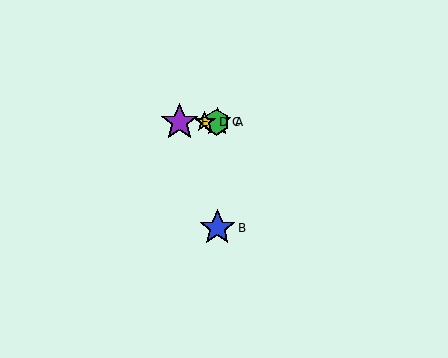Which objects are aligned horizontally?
Objects A, C, D, E are aligned horizontally.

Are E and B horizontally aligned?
No, E is at y≈122 and B is at y≈228.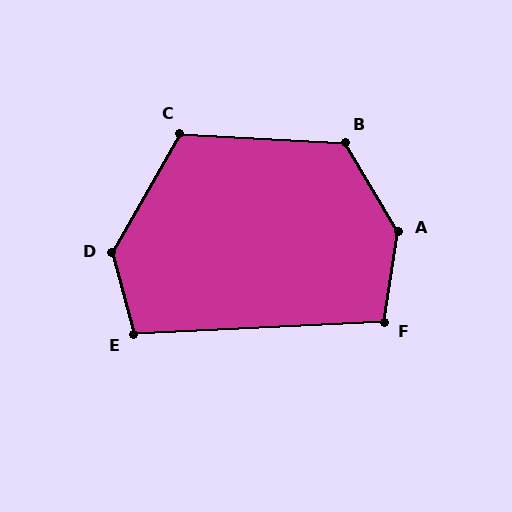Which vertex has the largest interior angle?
A, at approximately 141 degrees.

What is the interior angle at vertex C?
Approximately 116 degrees (obtuse).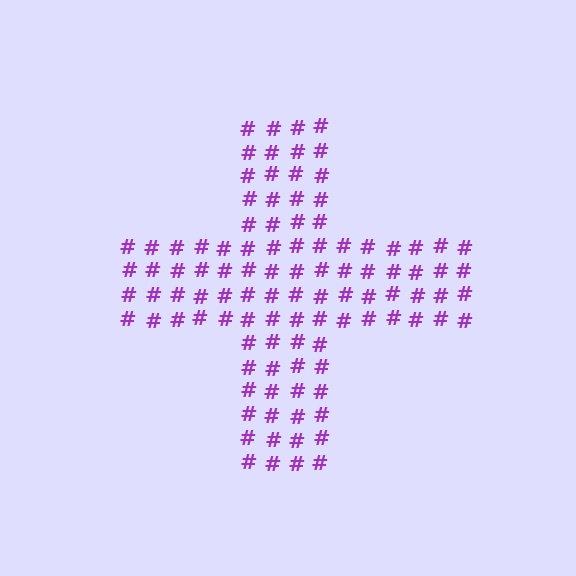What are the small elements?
The small elements are hash symbols.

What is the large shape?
The large shape is a cross.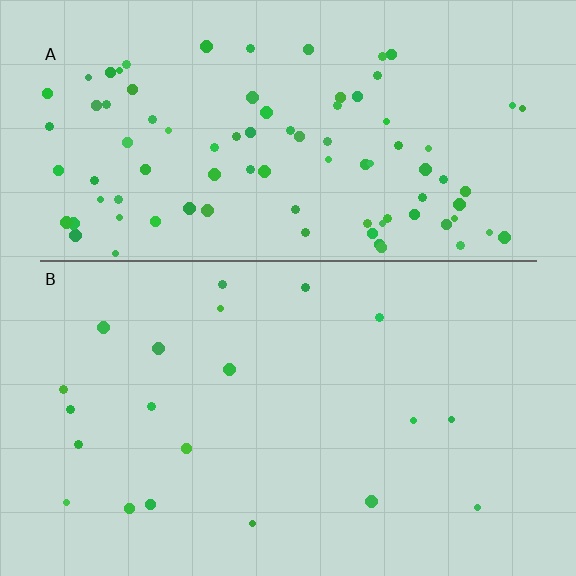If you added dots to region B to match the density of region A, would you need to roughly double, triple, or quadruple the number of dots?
Approximately quadruple.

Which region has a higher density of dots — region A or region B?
A (the top).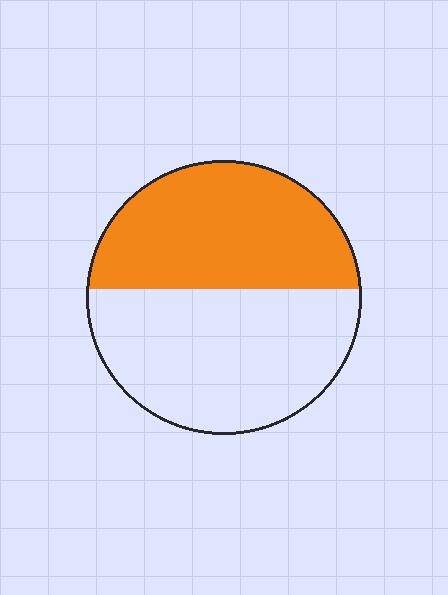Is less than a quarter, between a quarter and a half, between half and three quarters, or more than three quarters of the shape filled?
Between a quarter and a half.